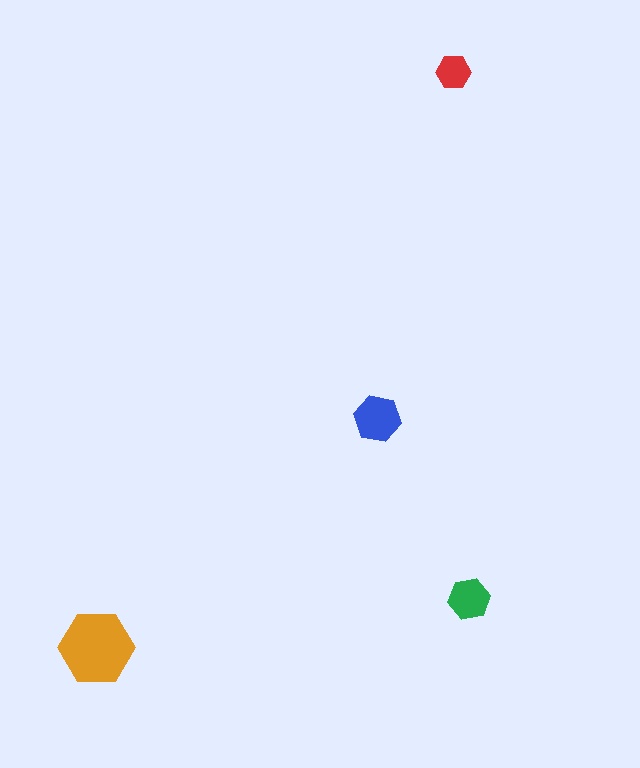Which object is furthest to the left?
The orange hexagon is leftmost.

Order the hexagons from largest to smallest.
the orange one, the blue one, the green one, the red one.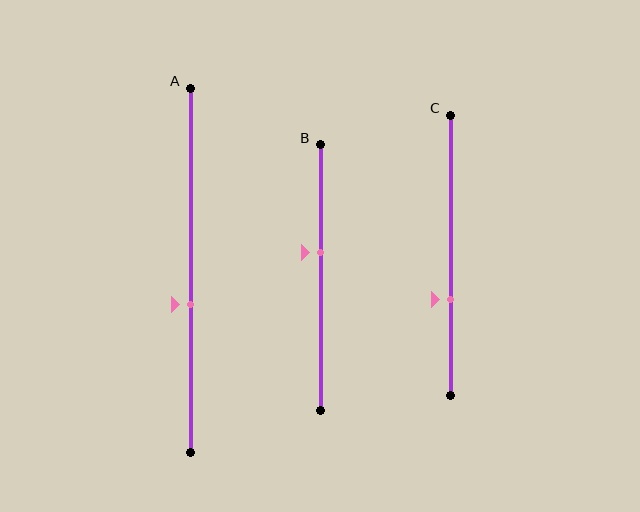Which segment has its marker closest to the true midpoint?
Segment B has its marker closest to the true midpoint.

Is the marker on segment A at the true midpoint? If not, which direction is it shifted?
No, the marker on segment A is shifted downward by about 10% of the segment length.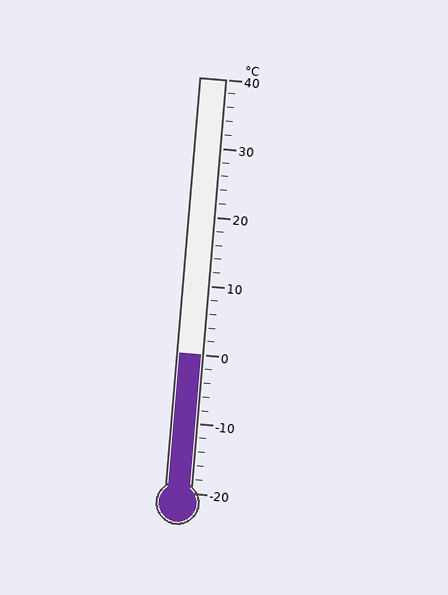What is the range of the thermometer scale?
The thermometer scale ranges from -20°C to 40°C.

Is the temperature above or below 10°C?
The temperature is below 10°C.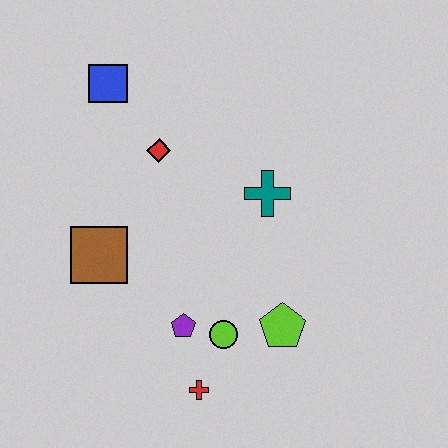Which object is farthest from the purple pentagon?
The blue square is farthest from the purple pentagon.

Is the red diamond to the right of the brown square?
Yes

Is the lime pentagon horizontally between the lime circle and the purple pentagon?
No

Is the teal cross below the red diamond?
Yes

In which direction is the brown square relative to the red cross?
The brown square is above the red cross.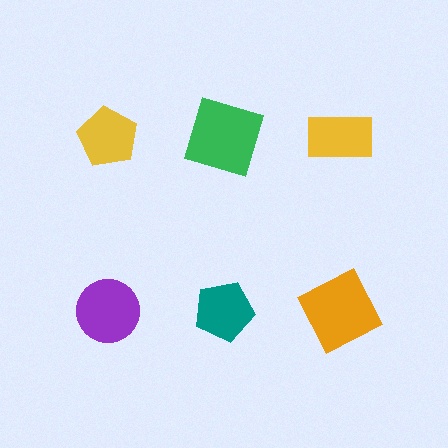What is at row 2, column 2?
A teal pentagon.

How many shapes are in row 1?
3 shapes.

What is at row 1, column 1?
A yellow pentagon.